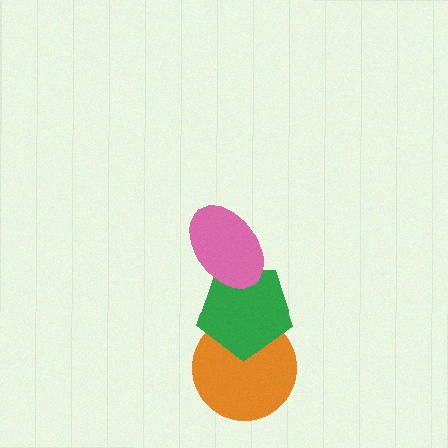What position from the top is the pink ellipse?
The pink ellipse is 1st from the top.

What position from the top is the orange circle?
The orange circle is 3rd from the top.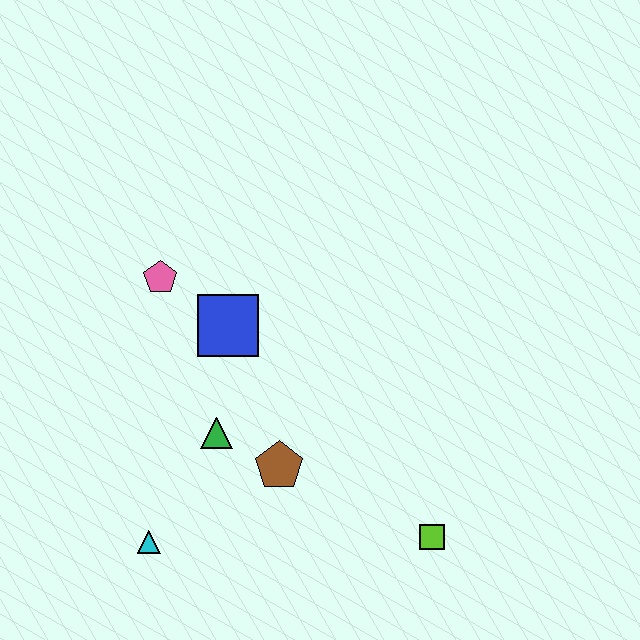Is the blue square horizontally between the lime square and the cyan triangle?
Yes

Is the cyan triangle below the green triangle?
Yes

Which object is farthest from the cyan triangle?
The lime square is farthest from the cyan triangle.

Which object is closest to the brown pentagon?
The green triangle is closest to the brown pentagon.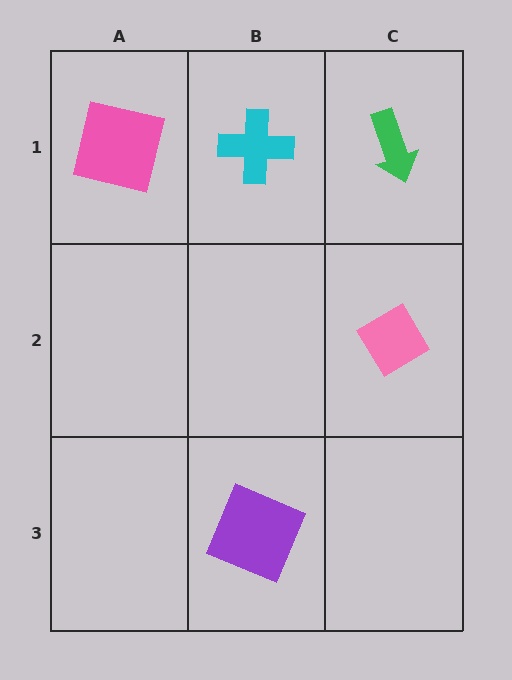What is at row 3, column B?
A purple square.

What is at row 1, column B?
A cyan cross.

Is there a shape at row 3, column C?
No, that cell is empty.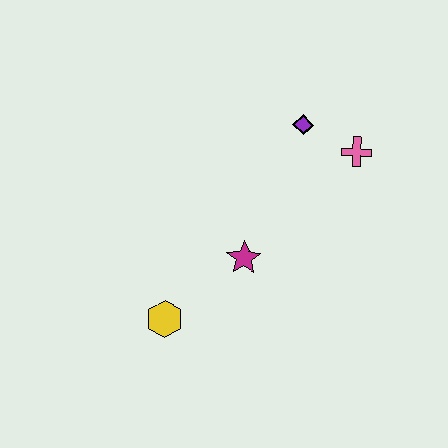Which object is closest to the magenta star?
The yellow hexagon is closest to the magenta star.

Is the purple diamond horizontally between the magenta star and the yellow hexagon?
No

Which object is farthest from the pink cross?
The yellow hexagon is farthest from the pink cross.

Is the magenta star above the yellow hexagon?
Yes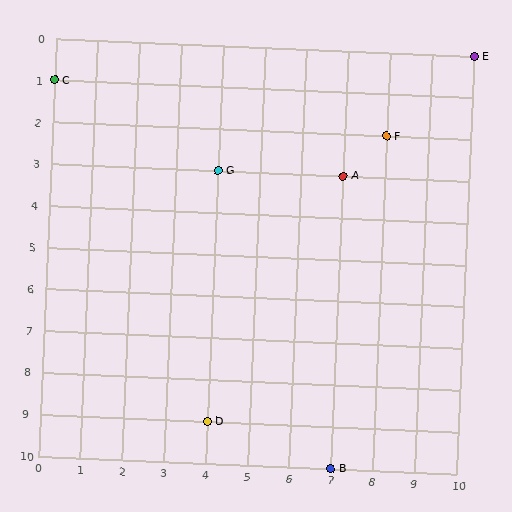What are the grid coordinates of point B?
Point B is at grid coordinates (7, 10).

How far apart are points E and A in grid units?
Points E and A are 3 columns and 3 rows apart (about 4.2 grid units diagonally).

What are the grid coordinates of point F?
Point F is at grid coordinates (8, 2).